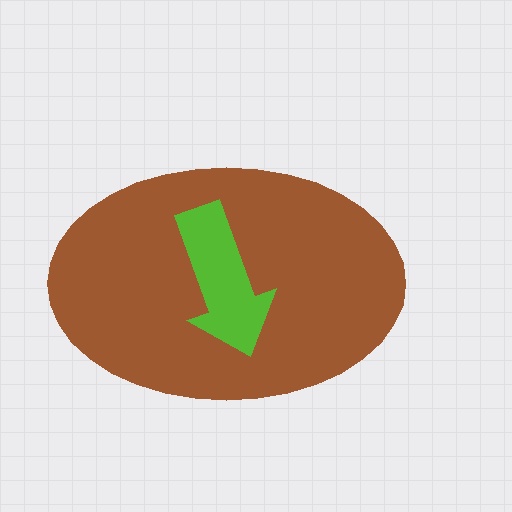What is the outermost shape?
The brown ellipse.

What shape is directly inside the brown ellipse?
The lime arrow.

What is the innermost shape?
The lime arrow.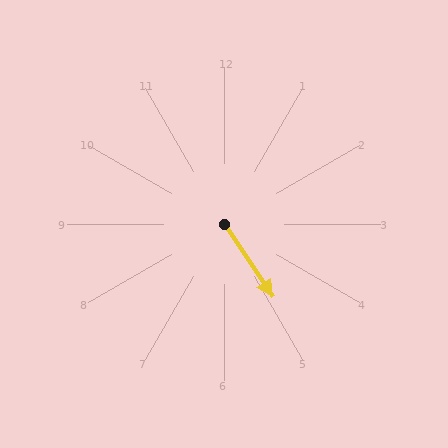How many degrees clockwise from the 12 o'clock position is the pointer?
Approximately 146 degrees.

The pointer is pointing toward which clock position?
Roughly 5 o'clock.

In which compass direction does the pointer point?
Southeast.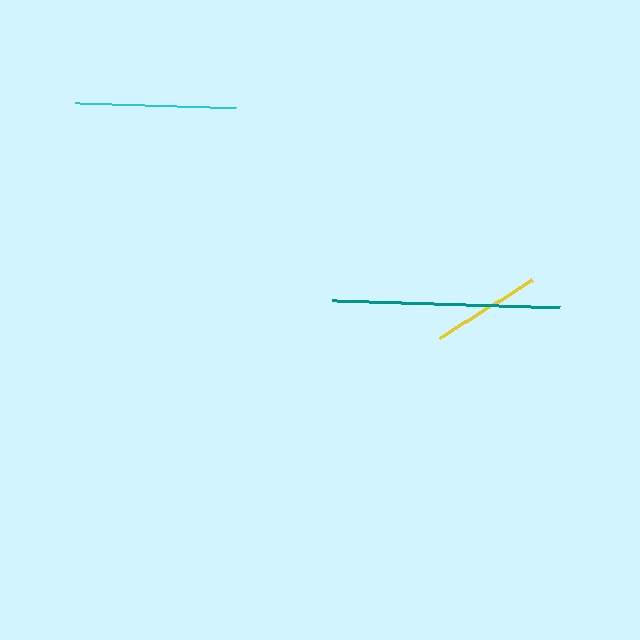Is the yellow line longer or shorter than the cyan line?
The cyan line is longer than the yellow line.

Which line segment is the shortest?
The yellow line is the shortest at approximately 110 pixels.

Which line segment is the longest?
The teal line is the longest at approximately 228 pixels.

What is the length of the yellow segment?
The yellow segment is approximately 110 pixels long.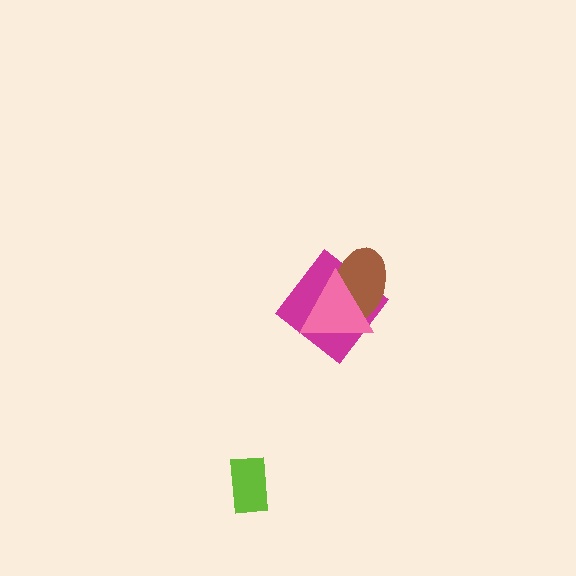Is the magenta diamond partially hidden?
Yes, it is partially covered by another shape.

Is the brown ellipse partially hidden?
Yes, it is partially covered by another shape.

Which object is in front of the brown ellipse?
The pink triangle is in front of the brown ellipse.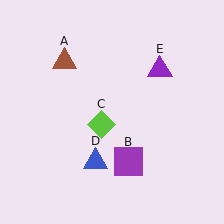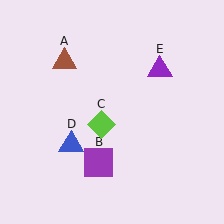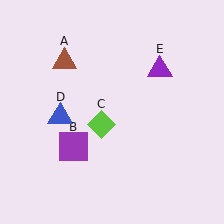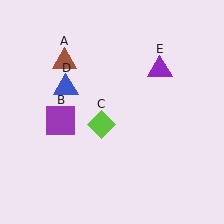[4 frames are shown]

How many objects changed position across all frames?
2 objects changed position: purple square (object B), blue triangle (object D).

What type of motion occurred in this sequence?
The purple square (object B), blue triangle (object D) rotated clockwise around the center of the scene.